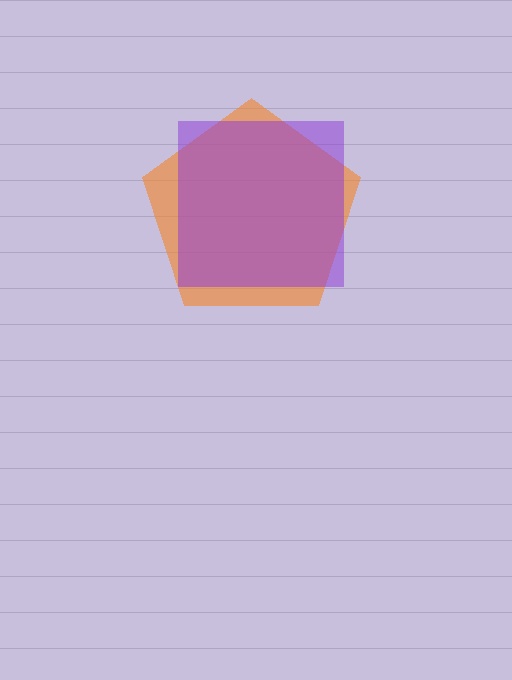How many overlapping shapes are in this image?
There are 2 overlapping shapes in the image.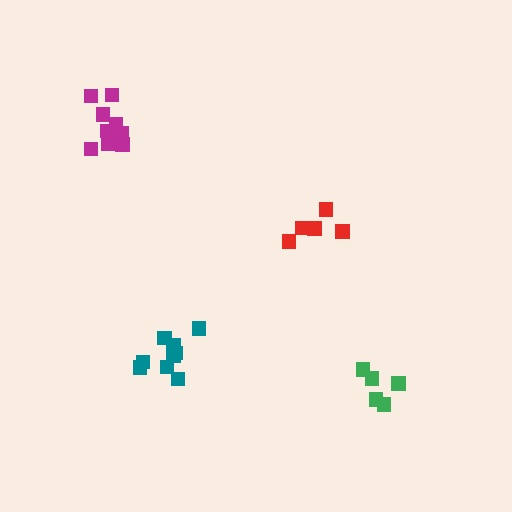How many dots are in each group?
Group 1: 9 dots, Group 2: 5 dots, Group 3: 10 dots, Group 4: 5 dots (29 total).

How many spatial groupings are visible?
There are 4 spatial groupings.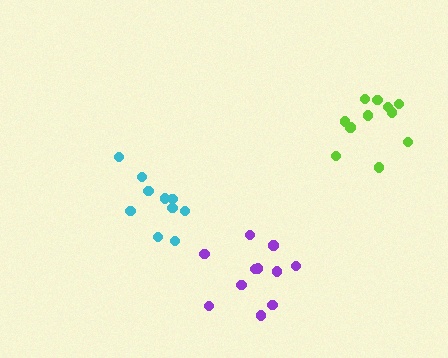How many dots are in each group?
Group 1: 11 dots, Group 2: 10 dots, Group 3: 11 dots (32 total).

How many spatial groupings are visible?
There are 3 spatial groupings.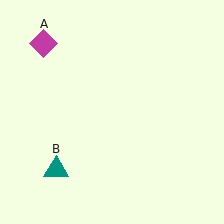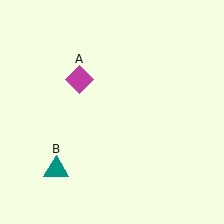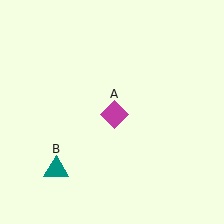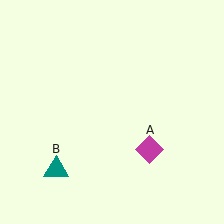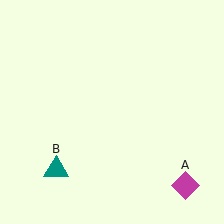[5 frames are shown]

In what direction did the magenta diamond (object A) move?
The magenta diamond (object A) moved down and to the right.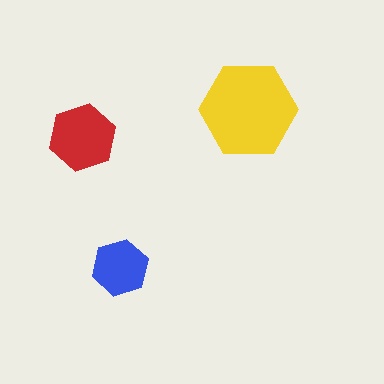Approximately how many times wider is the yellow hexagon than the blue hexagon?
About 1.5 times wider.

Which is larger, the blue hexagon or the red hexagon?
The red one.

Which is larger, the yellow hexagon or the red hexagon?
The yellow one.